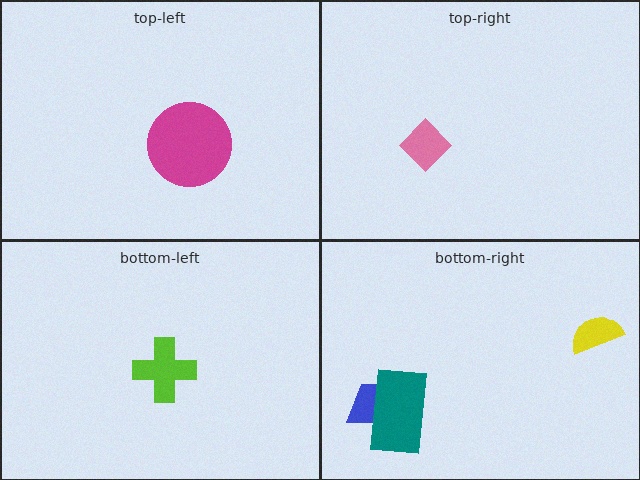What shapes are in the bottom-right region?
The yellow semicircle, the blue trapezoid, the teal rectangle.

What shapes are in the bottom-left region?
The lime cross.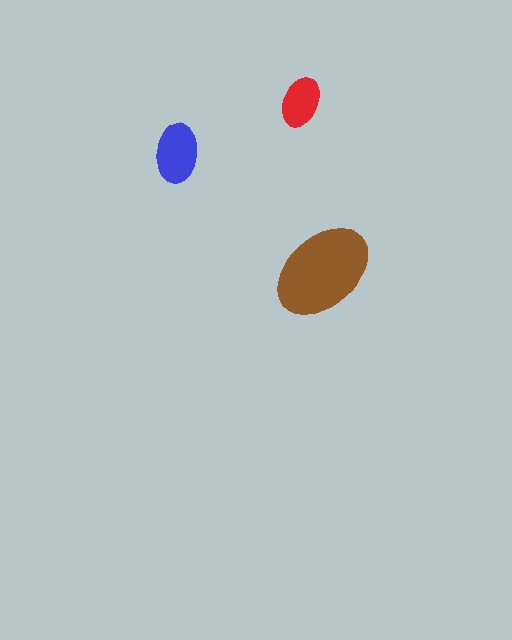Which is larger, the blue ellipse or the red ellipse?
The blue one.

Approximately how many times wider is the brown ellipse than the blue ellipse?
About 1.5 times wider.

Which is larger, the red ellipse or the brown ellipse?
The brown one.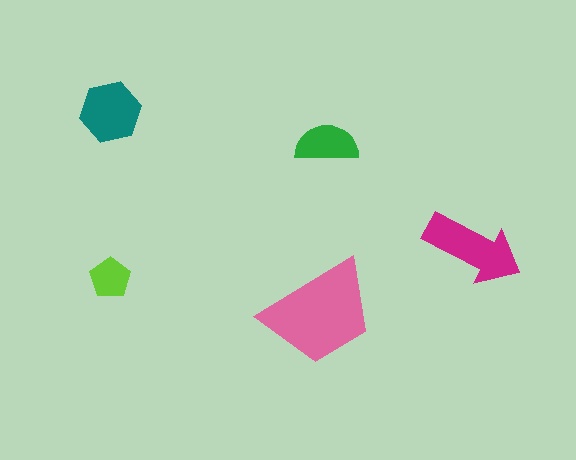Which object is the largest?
The pink trapezoid.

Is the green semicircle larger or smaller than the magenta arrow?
Smaller.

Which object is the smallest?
The lime pentagon.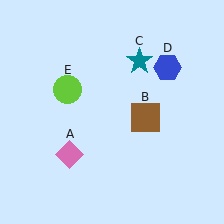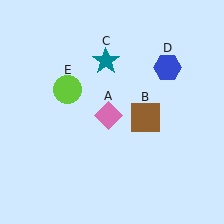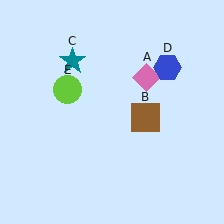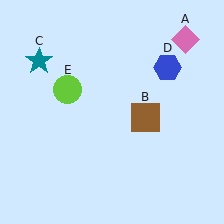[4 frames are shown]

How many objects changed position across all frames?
2 objects changed position: pink diamond (object A), teal star (object C).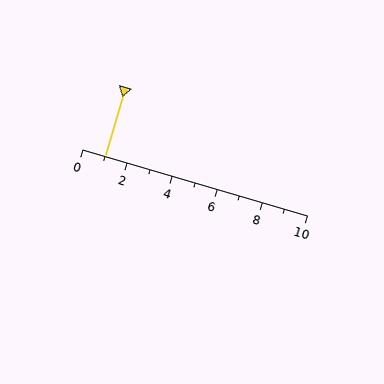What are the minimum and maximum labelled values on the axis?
The axis runs from 0 to 10.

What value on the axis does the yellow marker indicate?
The marker indicates approximately 1.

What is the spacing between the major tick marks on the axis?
The major ticks are spaced 2 apart.